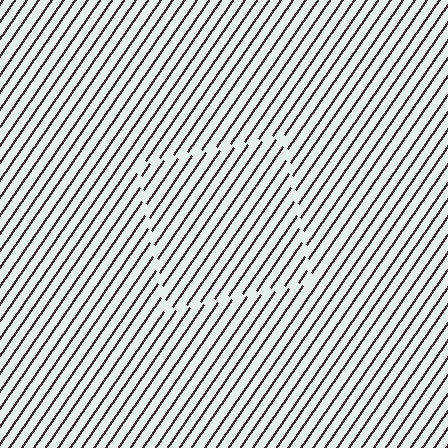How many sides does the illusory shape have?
4 sides — the line-ends trace a square.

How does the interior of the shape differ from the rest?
The interior of the shape contains the same grating, shifted by half a period — the contour is defined by the phase discontinuity where line-ends from the inner and outer gratings abut.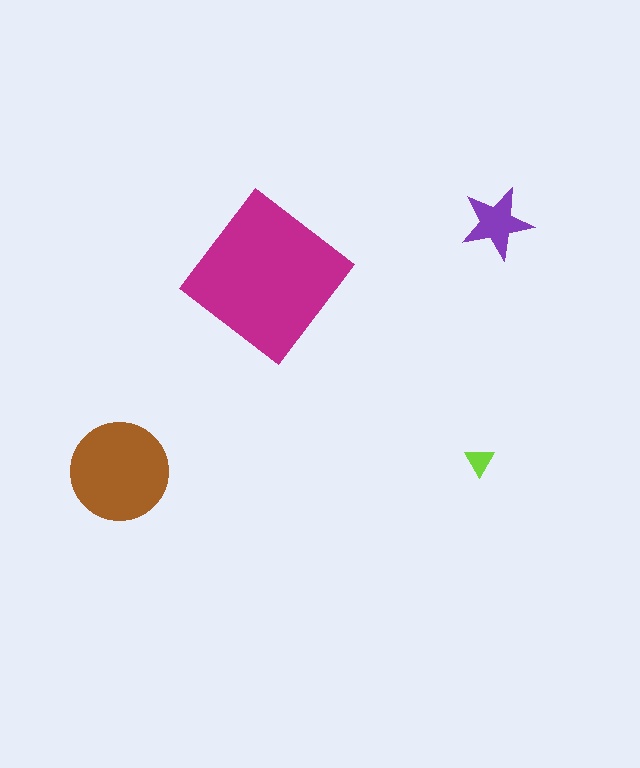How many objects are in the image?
There are 4 objects in the image.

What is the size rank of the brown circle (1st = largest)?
2nd.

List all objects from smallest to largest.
The lime triangle, the purple star, the brown circle, the magenta diamond.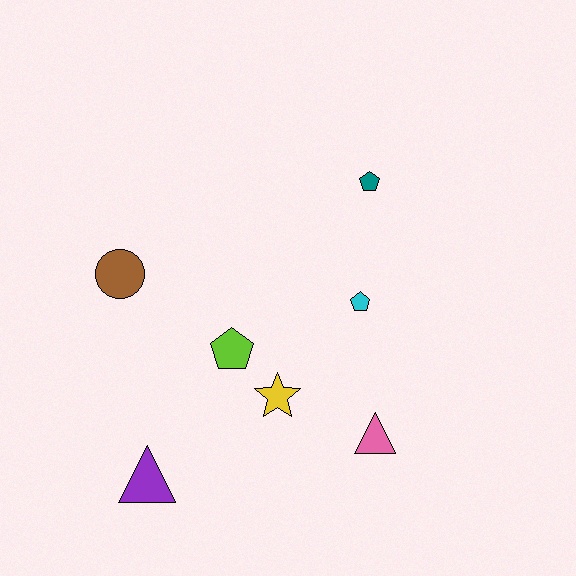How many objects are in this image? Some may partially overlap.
There are 7 objects.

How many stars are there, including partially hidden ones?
There is 1 star.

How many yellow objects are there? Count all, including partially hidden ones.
There is 1 yellow object.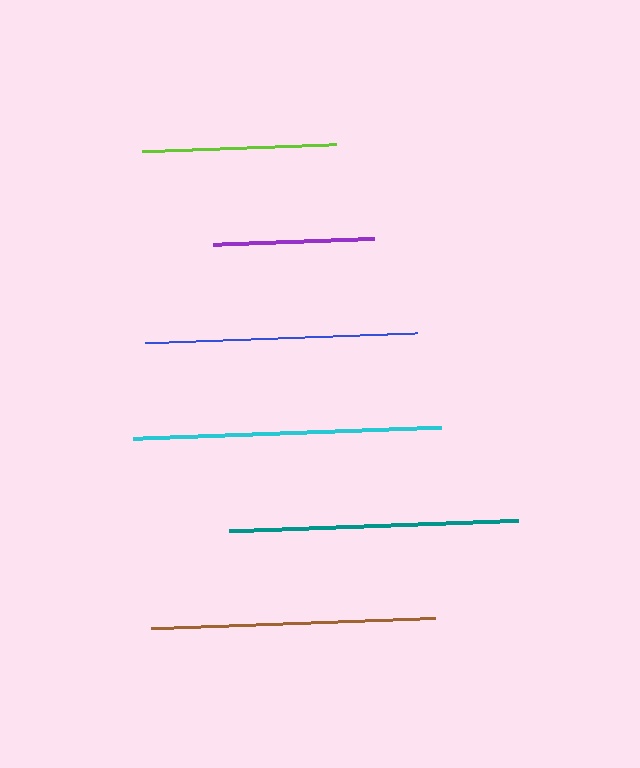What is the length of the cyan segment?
The cyan segment is approximately 308 pixels long.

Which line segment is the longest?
The cyan line is the longest at approximately 308 pixels.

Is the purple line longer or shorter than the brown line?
The brown line is longer than the purple line.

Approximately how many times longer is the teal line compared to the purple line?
The teal line is approximately 1.8 times the length of the purple line.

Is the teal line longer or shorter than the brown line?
The teal line is longer than the brown line.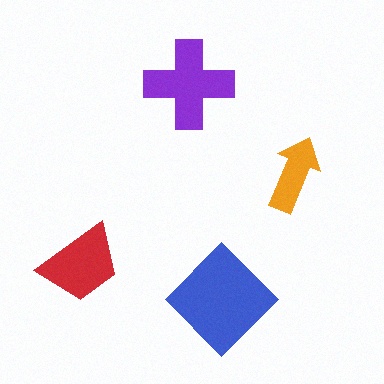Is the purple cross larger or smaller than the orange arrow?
Larger.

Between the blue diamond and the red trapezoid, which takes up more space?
The blue diamond.